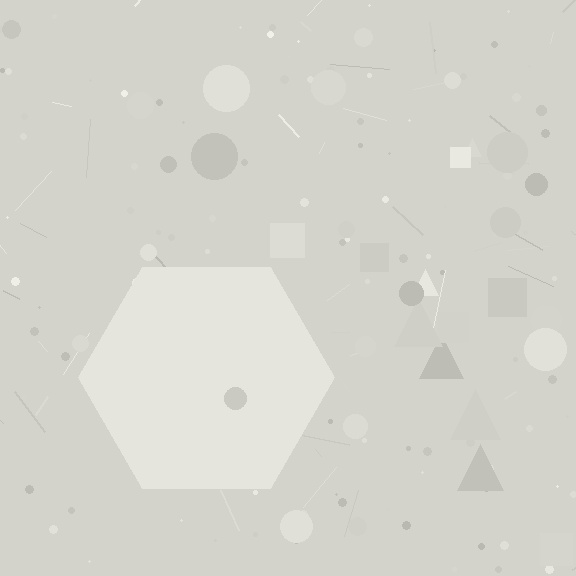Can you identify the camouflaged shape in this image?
The camouflaged shape is a hexagon.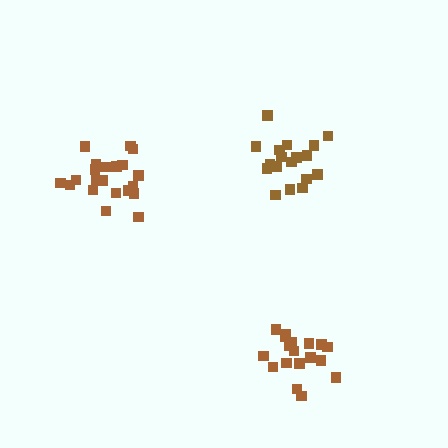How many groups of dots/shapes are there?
There are 3 groups.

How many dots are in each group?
Group 1: 18 dots, Group 2: 21 dots, Group 3: 18 dots (57 total).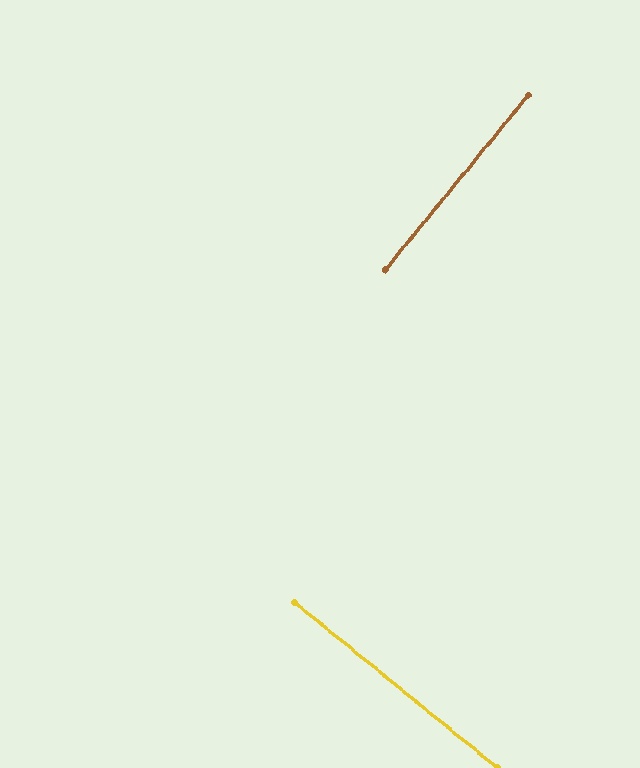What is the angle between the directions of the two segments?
Approximately 90 degrees.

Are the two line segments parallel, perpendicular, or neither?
Perpendicular — they meet at approximately 90°.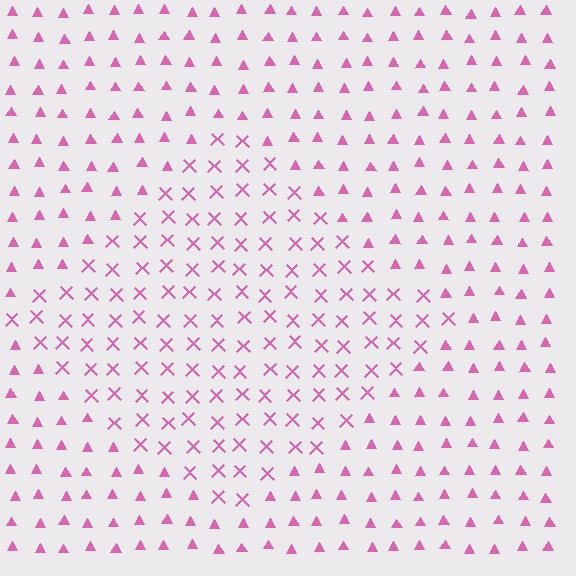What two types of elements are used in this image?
The image uses X marks inside the diamond region and triangles outside it.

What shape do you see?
I see a diamond.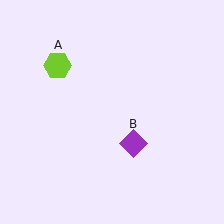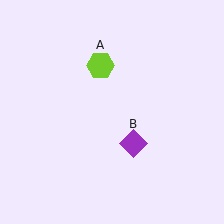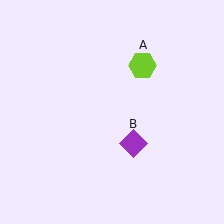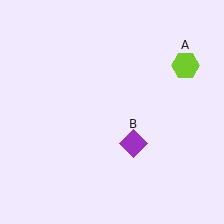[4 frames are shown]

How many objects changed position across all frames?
1 object changed position: lime hexagon (object A).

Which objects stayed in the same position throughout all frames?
Purple diamond (object B) remained stationary.